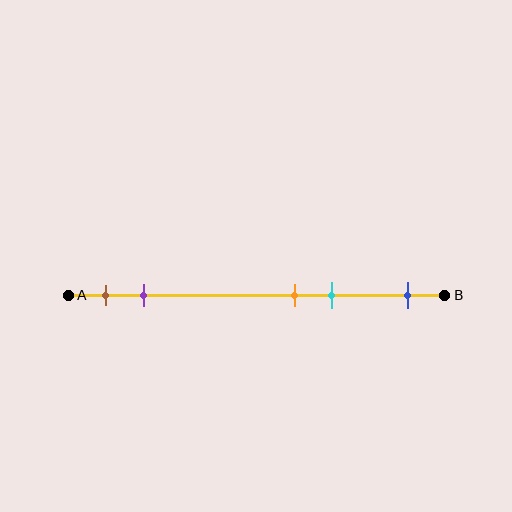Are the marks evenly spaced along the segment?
No, the marks are not evenly spaced.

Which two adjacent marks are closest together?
The orange and cyan marks are the closest adjacent pair.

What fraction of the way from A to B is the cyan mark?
The cyan mark is approximately 70% (0.7) of the way from A to B.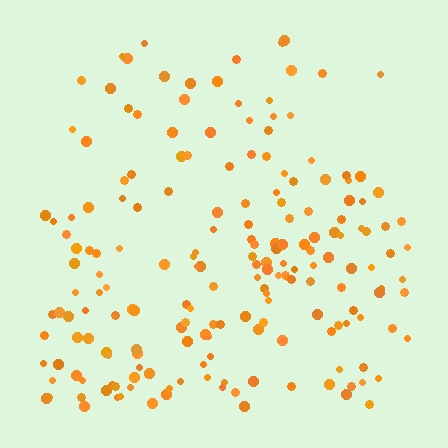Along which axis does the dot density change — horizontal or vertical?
Vertical.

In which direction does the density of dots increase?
From top to bottom, with the bottom side densest.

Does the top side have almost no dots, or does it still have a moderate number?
Still a moderate number, just noticeably fewer than the bottom.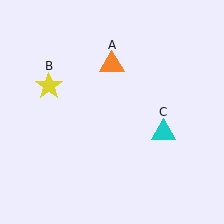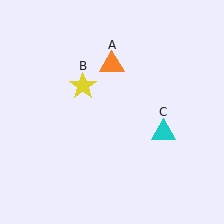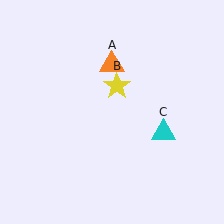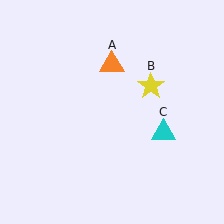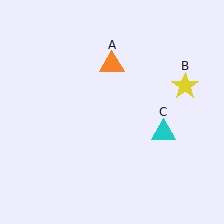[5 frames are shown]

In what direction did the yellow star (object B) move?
The yellow star (object B) moved right.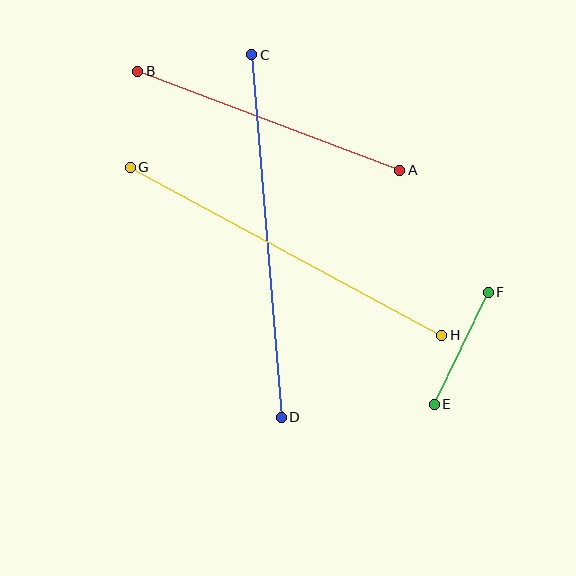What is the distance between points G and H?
The distance is approximately 354 pixels.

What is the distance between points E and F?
The distance is approximately 124 pixels.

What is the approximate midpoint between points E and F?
The midpoint is at approximately (461, 348) pixels.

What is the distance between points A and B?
The distance is approximately 280 pixels.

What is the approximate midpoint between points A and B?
The midpoint is at approximately (269, 121) pixels.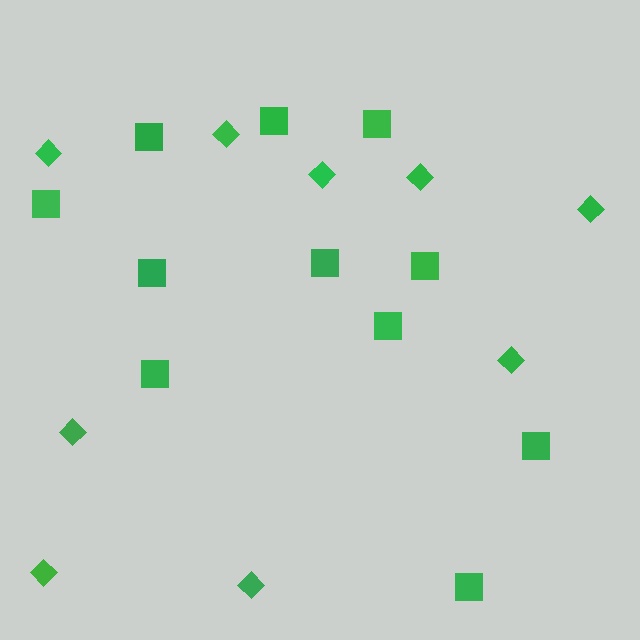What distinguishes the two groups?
There are 2 groups: one group of diamonds (9) and one group of squares (11).